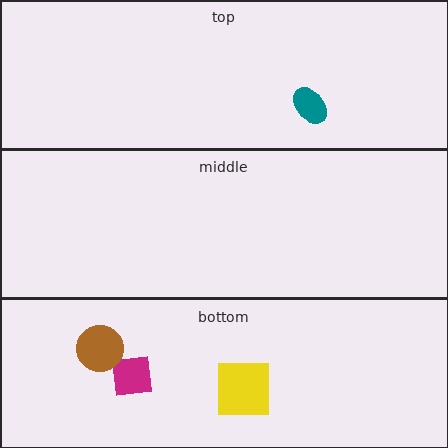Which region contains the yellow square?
The bottom region.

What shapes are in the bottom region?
The magenta square, the brown circle, the yellow square.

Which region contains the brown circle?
The bottom region.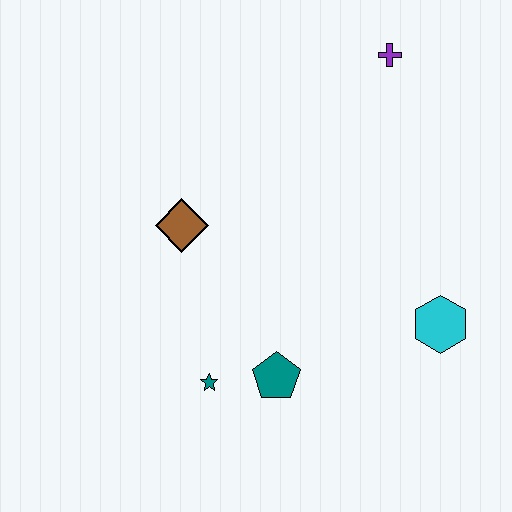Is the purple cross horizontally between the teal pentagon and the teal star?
No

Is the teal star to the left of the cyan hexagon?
Yes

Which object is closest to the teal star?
The teal pentagon is closest to the teal star.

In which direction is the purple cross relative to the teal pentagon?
The purple cross is above the teal pentagon.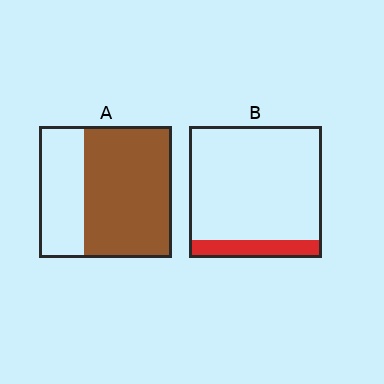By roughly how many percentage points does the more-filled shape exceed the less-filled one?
By roughly 55 percentage points (A over B).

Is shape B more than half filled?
No.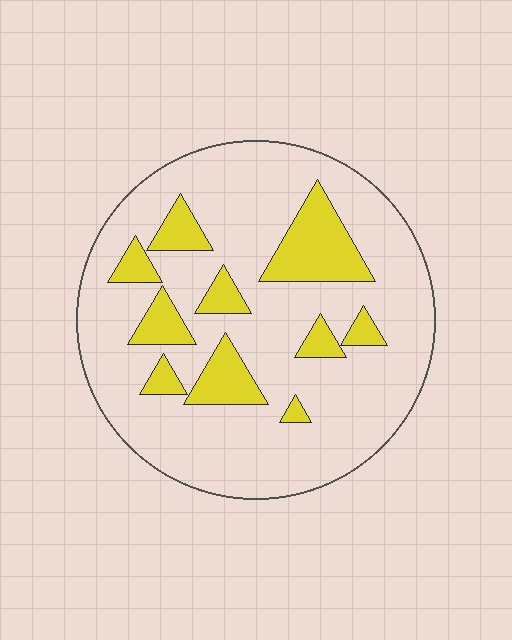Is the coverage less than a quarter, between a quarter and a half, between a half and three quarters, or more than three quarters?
Less than a quarter.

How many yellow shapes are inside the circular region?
10.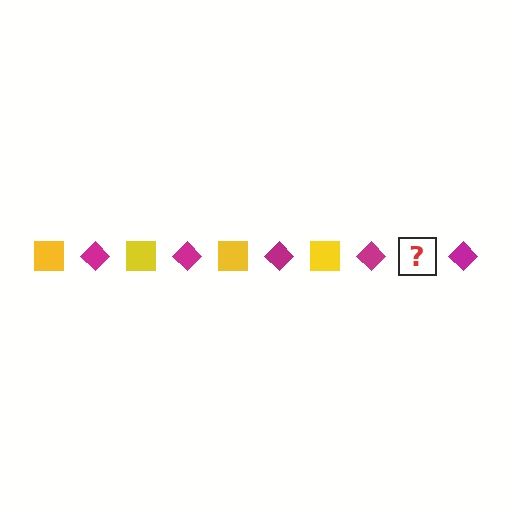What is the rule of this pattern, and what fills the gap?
The rule is that the pattern alternates between yellow square and magenta diamond. The gap should be filled with a yellow square.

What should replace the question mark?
The question mark should be replaced with a yellow square.